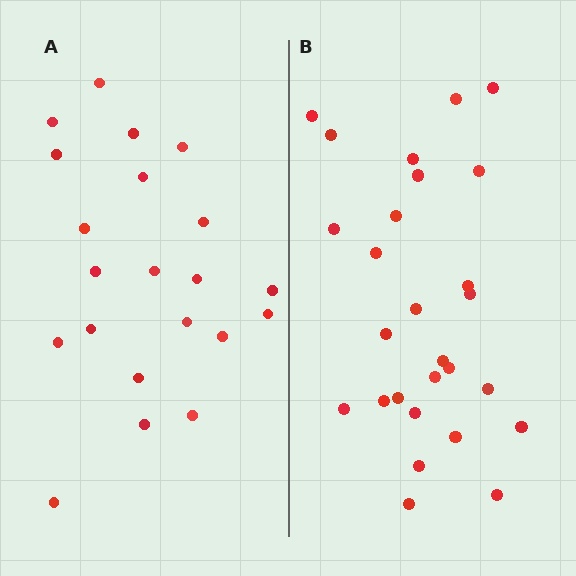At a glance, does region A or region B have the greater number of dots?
Region B (the right region) has more dots.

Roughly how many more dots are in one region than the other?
Region B has about 6 more dots than region A.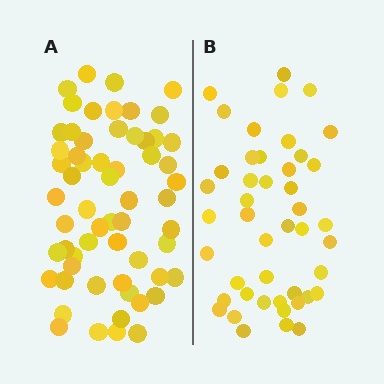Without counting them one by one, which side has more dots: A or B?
Region A (the left region) has more dots.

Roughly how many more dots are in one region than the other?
Region A has approximately 15 more dots than region B.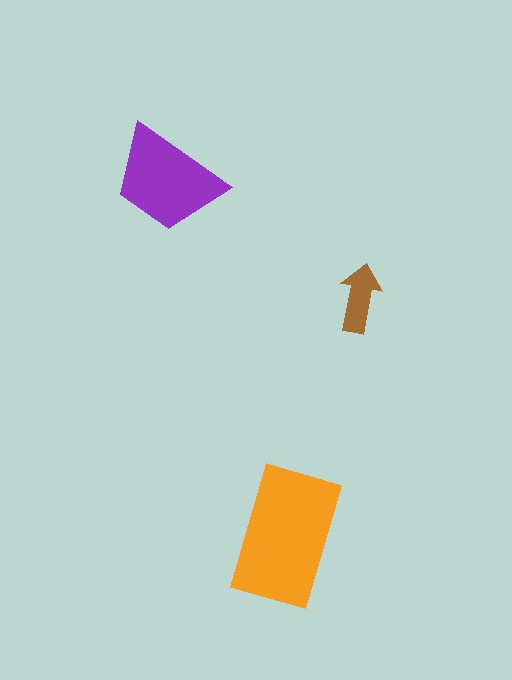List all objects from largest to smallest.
The orange rectangle, the purple trapezoid, the brown arrow.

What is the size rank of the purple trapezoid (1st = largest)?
2nd.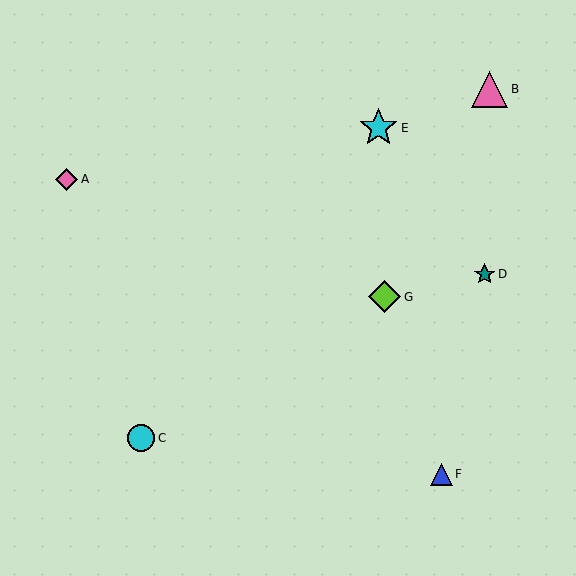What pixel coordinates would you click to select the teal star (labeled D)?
Click at (485, 274) to select the teal star D.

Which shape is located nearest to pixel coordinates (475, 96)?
The pink triangle (labeled B) at (490, 89) is nearest to that location.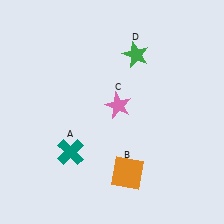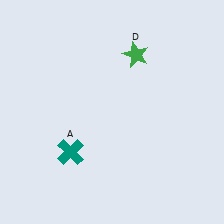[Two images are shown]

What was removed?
The orange square (B), the pink star (C) were removed in Image 2.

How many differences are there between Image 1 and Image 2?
There are 2 differences between the two images.